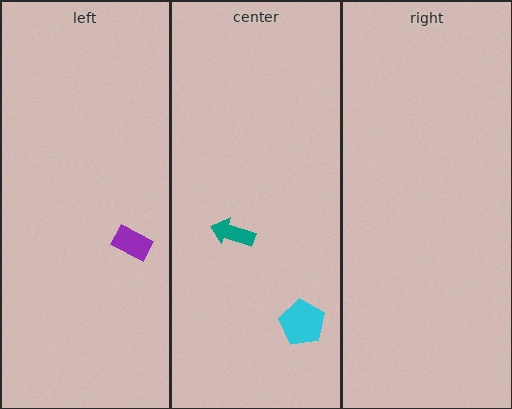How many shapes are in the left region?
1.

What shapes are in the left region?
The purple rectangle.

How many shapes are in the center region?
2.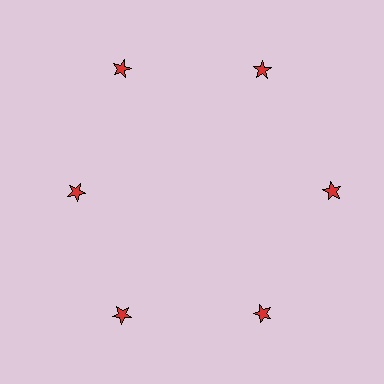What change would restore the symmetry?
The symmetry would be restored by moving it outward, back onto the ring so that all 6 stars sit at equal angles and equal distance from the center.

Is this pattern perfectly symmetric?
No. The 6 red stars are arranged in a ring, but one element near the 9 o'clock position is pulled inward toward the center, breaking the 6-fold rotational symmetry.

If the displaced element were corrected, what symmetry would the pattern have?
It would have 6-fold rotational symmetry — the pattern would map onto itself every 60 degrees.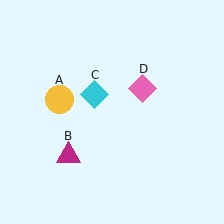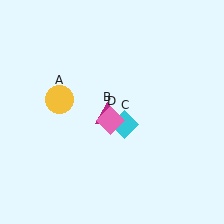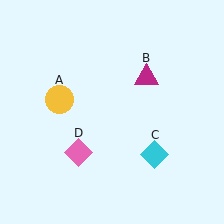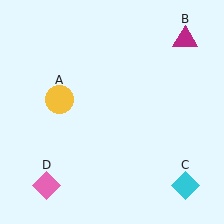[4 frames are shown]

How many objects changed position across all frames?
3 objects changed position: magenta triangle (object B), cyan diamond (object C), pink diamond (object D).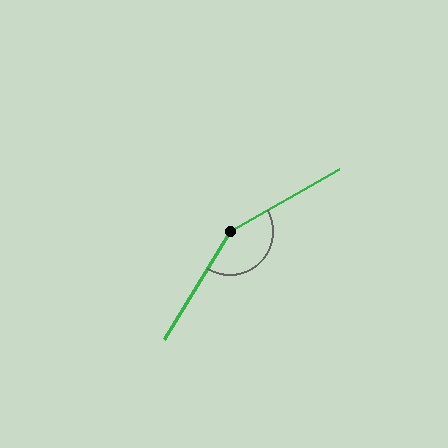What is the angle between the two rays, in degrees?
Approximately 151 degrees.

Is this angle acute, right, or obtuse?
It is obtuse.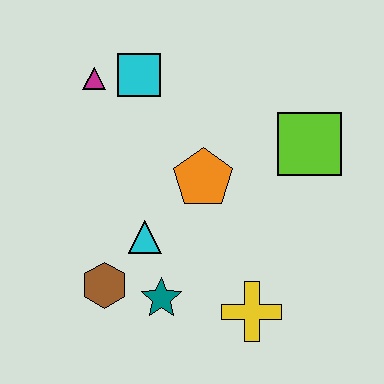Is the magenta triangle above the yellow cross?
Yes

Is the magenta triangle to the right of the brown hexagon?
No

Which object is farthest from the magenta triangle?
The yellow cross is farthest from the magenta triangle.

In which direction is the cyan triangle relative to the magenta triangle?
The cyan triangle is below the magenta triangle.